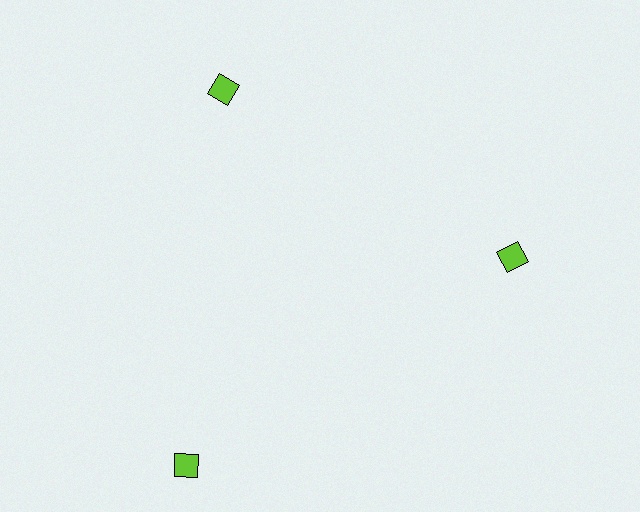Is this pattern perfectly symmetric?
No. The 3 lime diamonds are arranged in a ring, but one element near the 7 o'clock position is pushed outward from the center, breaking the 3-fold rotational symmetry.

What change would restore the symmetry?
The symmetry would be restored by moving it inward, back onto the ring so that all 3 diamonds sit at equal angles and equal distance from the center.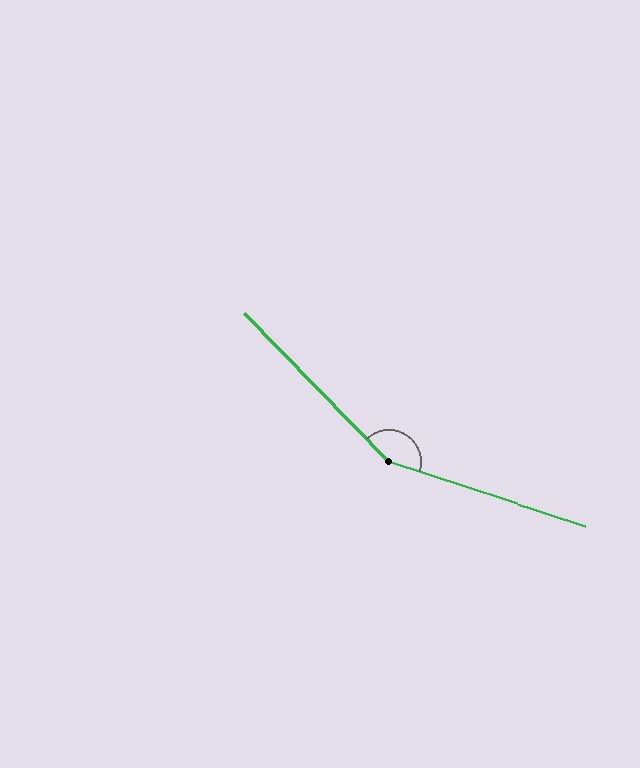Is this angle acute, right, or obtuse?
It is obtuse.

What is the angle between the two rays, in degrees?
Approximately 152 degrees.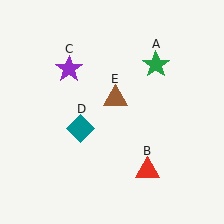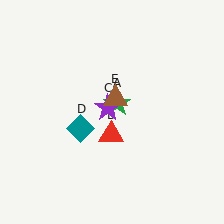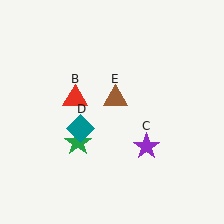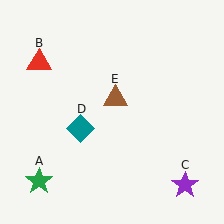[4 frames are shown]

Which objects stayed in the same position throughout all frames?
Teal diamond (object D) and brown triangle (object E) remained stationary.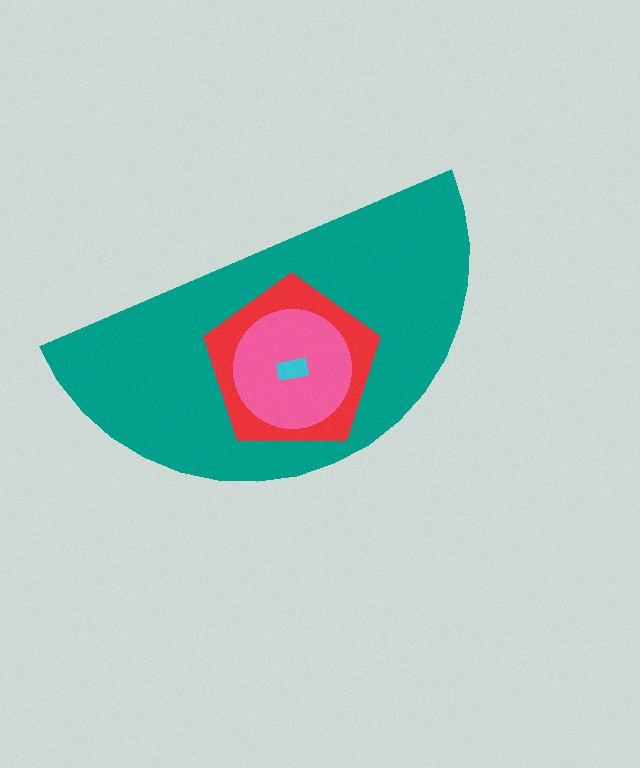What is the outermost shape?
The teal semicircle.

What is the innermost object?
The cyan rectangle.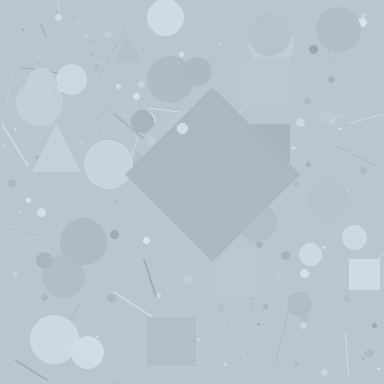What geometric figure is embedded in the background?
A diamond is embedded in the background.